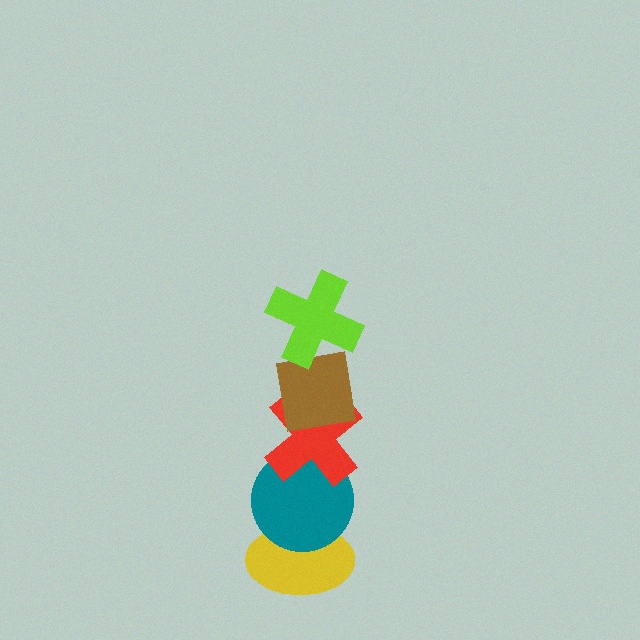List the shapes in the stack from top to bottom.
From top to bottom: the lime cross, the brown square, the red cross, the teal circle, the yellow ellipse.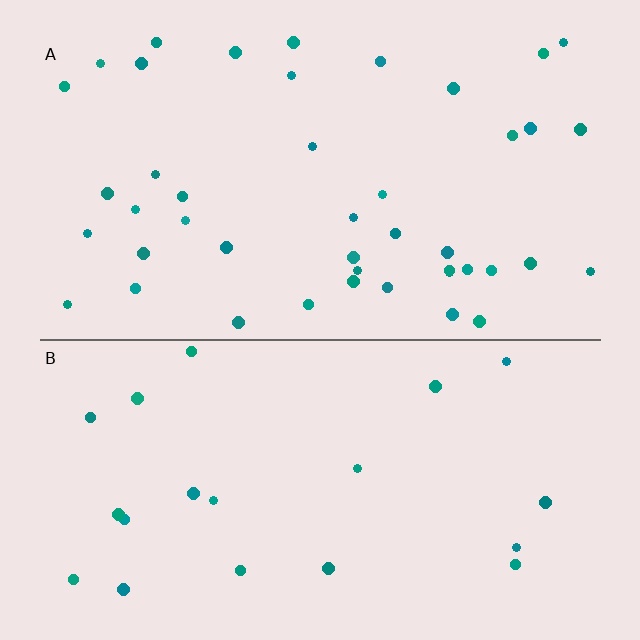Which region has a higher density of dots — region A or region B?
A (the top).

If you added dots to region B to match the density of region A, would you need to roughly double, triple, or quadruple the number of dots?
Approximately double.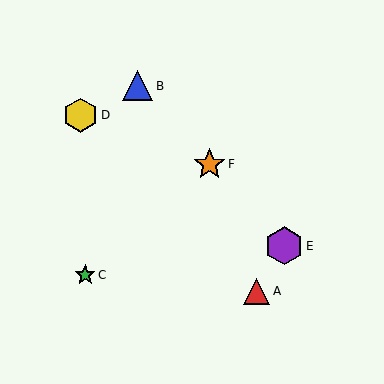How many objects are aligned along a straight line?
3 objects (B, E, F) are aligned along a straight line.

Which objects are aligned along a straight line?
Objects B, E, F are aligned along a straight line.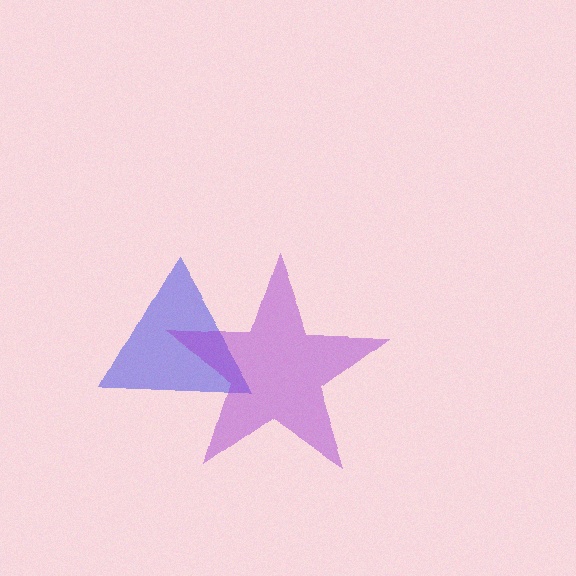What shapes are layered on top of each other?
The layered shapes are: a blue triangle, a purple star.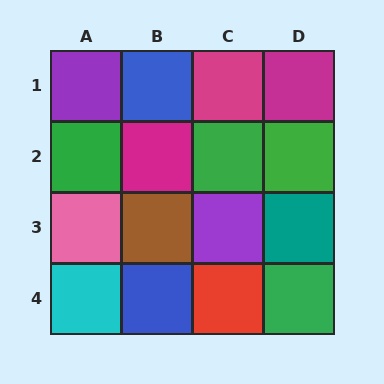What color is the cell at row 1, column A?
Purple.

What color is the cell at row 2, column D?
Green.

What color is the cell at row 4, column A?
Cyan.